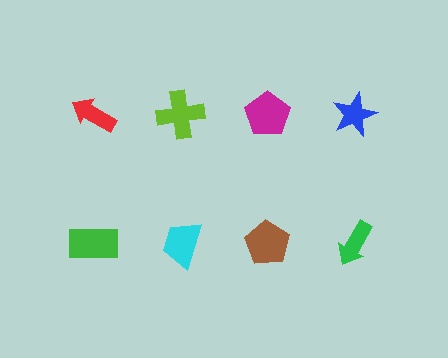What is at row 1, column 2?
A lime cross.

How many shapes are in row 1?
4 shapes.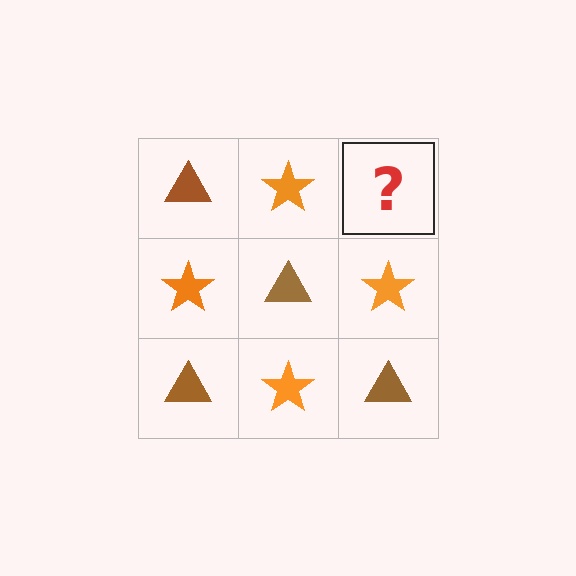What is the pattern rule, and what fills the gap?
The rule is that it alternates brown triangle and orange star in a checkerboard pattern. The gap should be filled with a brown triangle.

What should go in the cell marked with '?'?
The missing cell should contain a brown triangle.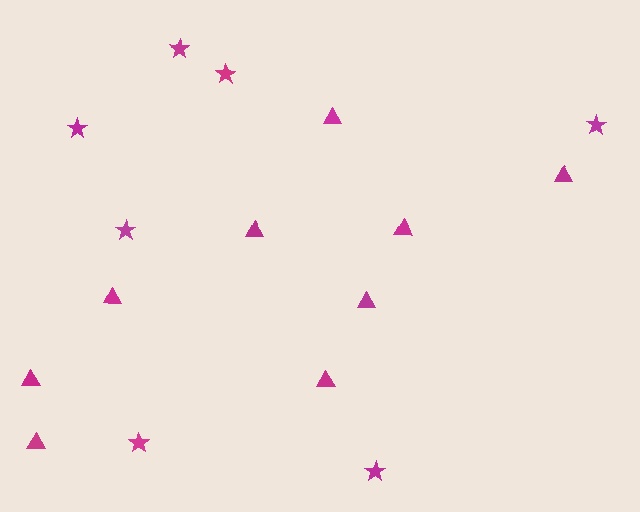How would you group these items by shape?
There are 2 groups: one group of triangles (9) and one group of stars (7).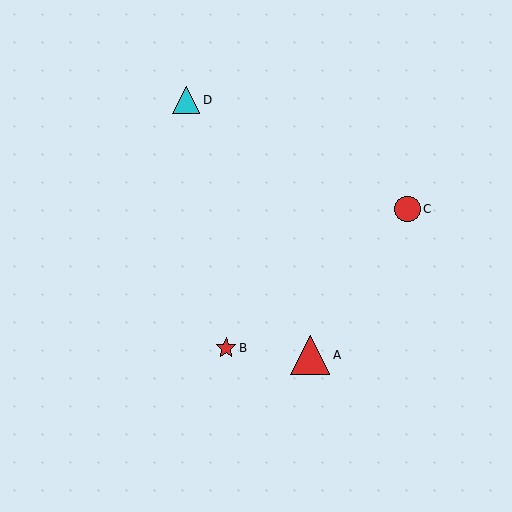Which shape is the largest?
The red triangle (labeled A) is the largest.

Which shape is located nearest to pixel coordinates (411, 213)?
The red circle (labeled C) at (407, 209) is nearest to that location.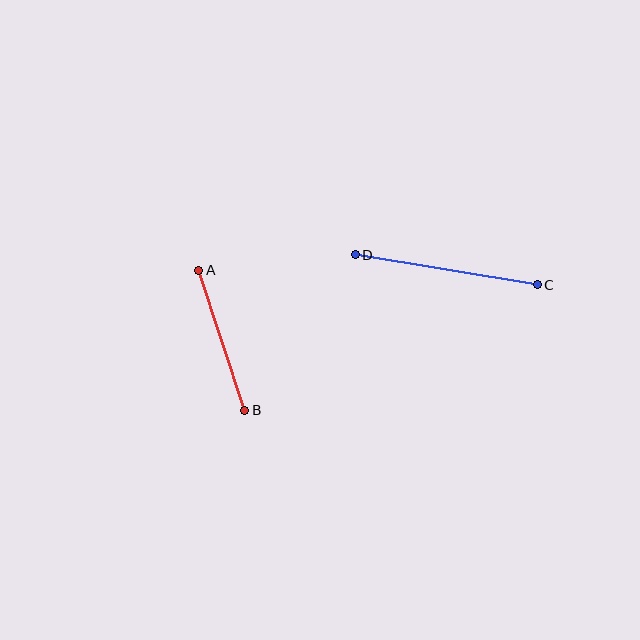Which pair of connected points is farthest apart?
Points C and D are farthest apart.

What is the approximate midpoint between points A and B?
The midpoint is at approximately (222, 340) pixels.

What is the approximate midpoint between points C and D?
The midpoint is at approximately (446, 270) pixels.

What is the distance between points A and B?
The distance is approximately 148 pixels.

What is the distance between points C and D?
The distance is approximately 184 pixels.